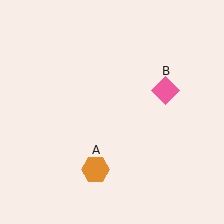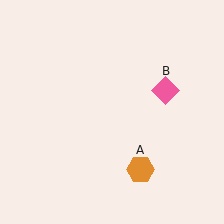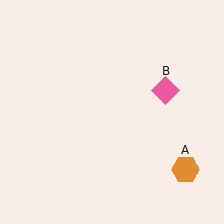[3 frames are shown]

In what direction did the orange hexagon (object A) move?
The orange hexagon (object A) moved right.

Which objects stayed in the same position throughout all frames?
Pink diamond (object B) remained stationary.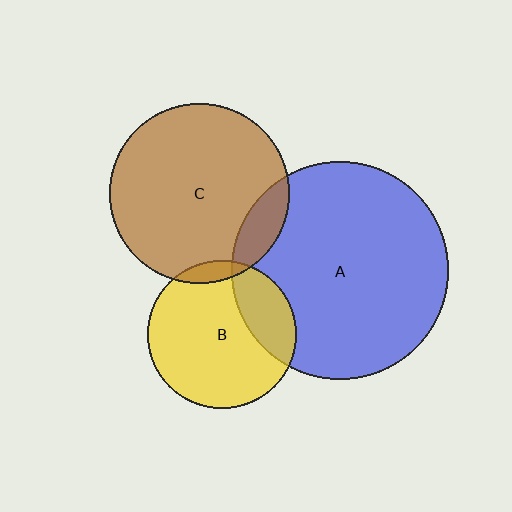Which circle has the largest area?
Circle A (blue).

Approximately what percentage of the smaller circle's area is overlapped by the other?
Approximately 25%.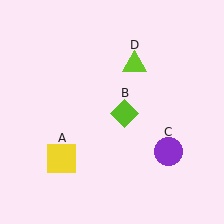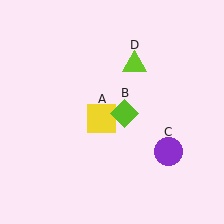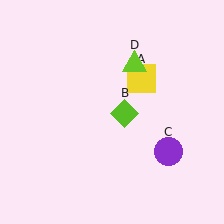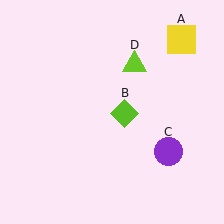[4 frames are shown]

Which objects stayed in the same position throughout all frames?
Lime diamond (object B) and purple circle (object C) and lime triangle (object D) remained stationary.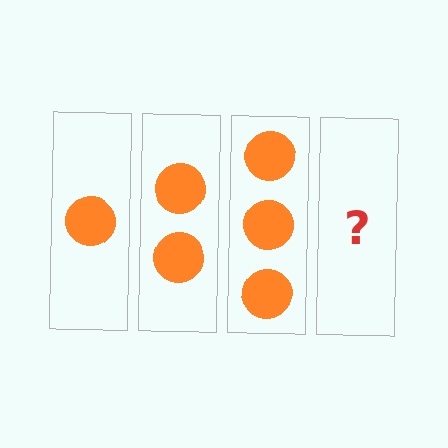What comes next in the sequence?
The next element should be 4 circles.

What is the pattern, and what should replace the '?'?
The pattern is that each step adds one more circle. The '?' should be 4 circles.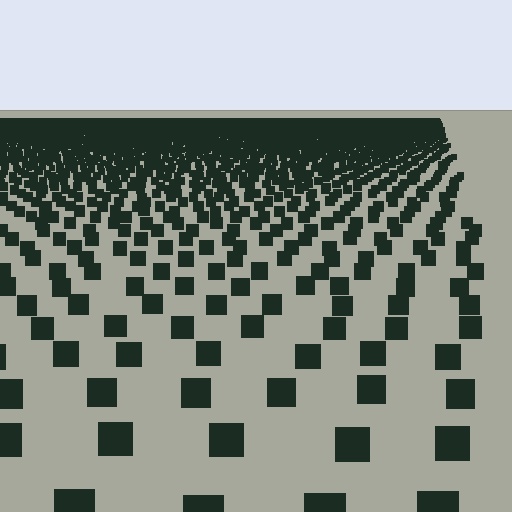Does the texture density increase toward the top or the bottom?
Density increases toward the top.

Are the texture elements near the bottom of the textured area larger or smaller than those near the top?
Larger. Near the bottom, elements are closer to the viewer and appear at a bigger on-screen size.